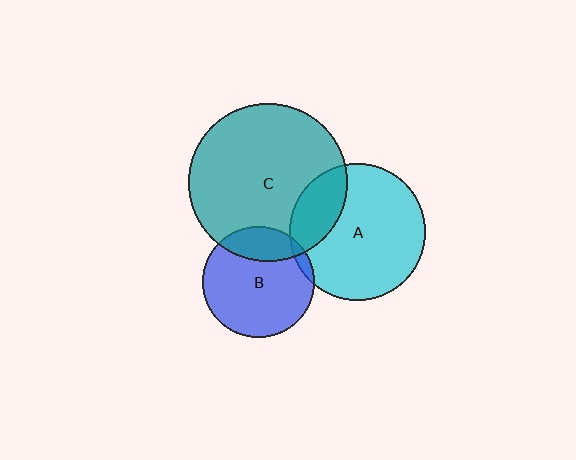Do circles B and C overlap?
Yes.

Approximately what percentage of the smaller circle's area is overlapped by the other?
Approximately 20%.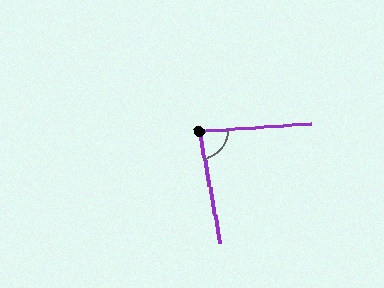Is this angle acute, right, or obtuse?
It is acute.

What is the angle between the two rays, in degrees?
Approximately 83 degrees.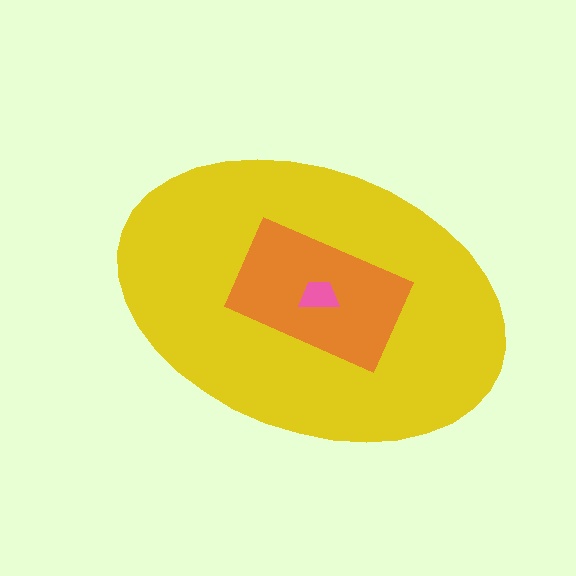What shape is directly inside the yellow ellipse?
The orange rectangle.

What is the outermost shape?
The yellow ellipse.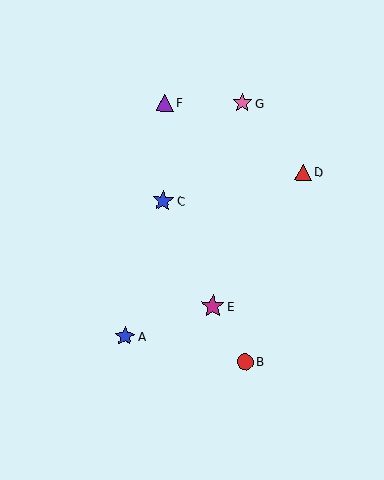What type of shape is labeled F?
Shape F is a purple triangle.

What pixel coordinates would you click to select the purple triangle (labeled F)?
Click at (165, 103) to select the purple triangle F.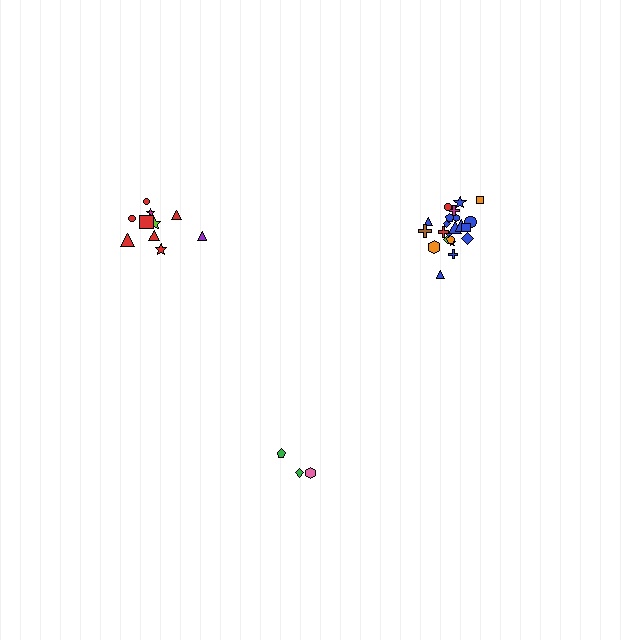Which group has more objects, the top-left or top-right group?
The top-right group.